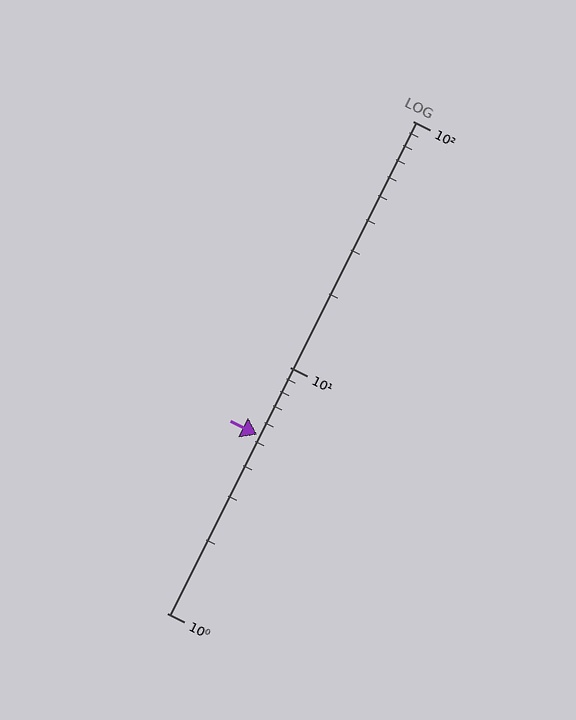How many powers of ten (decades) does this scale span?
The scale spans 2 decades, from 1 to 100.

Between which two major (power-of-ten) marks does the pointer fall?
The pointer is between 1 and 10.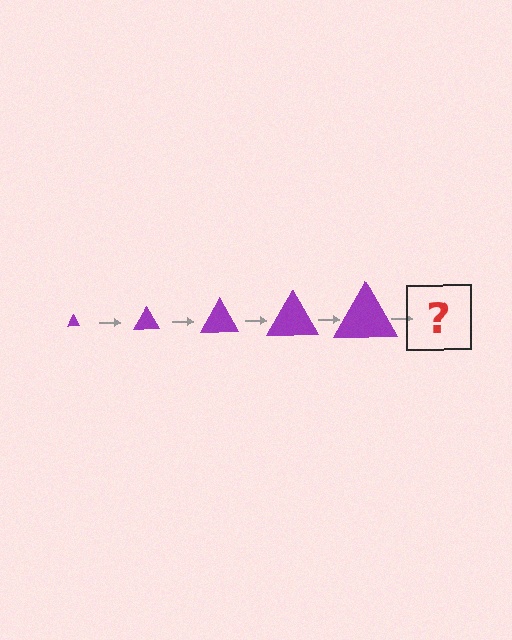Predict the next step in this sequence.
The next step is a purple triangle, larger than the previous one.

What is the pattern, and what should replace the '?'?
The pattern is that the triangle gets progressively larger each step. The '?' should be a purple triangle, larger than the previous one.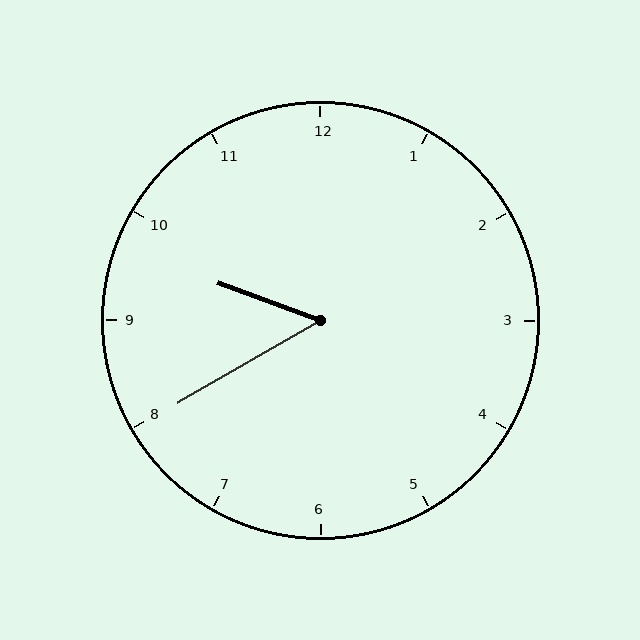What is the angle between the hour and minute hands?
Approximately 50 degrees.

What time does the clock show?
9:40.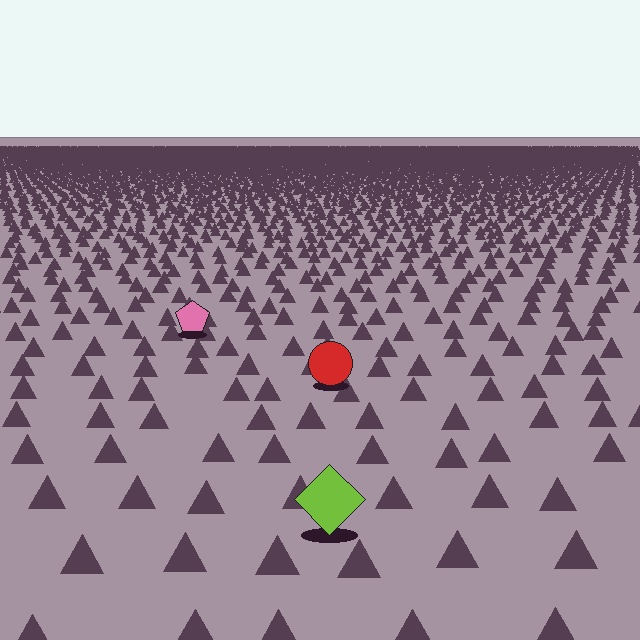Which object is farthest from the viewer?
The pink pentagon is farthest from the viewer. It appears smaller and the ground texture around it is denser.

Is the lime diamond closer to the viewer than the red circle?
Yes. The lime diamond is closer — you can tell from the texture gradient: the ground texture is coarser near it.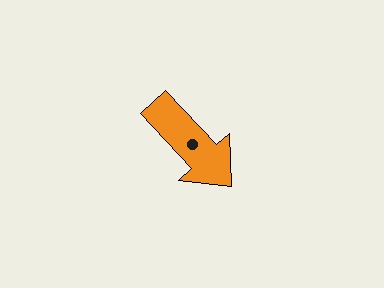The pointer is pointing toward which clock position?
Roughly 5 o'clock.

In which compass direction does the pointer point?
Southeast.